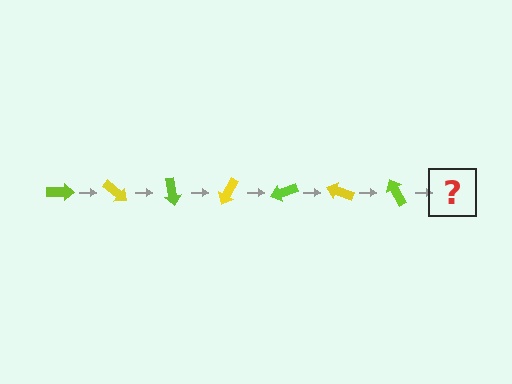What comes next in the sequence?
The next element should be a yellow arrow, rotated 280 degrees from the start.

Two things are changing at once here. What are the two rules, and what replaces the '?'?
The two rules are that it rotates 40 degrees each step and the color cycles through lime and yellow. The '?' should be a yellow arrow, rotated 280 degrees from the start.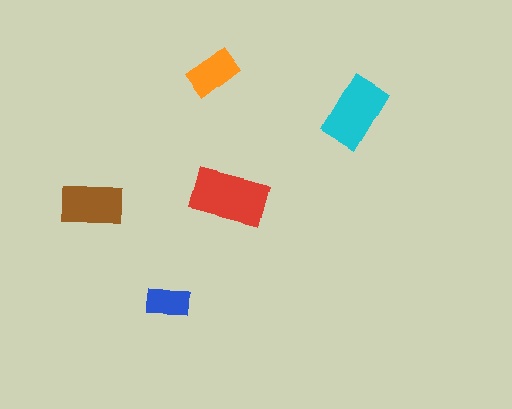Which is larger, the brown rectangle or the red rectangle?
The red one.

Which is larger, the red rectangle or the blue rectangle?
The red one.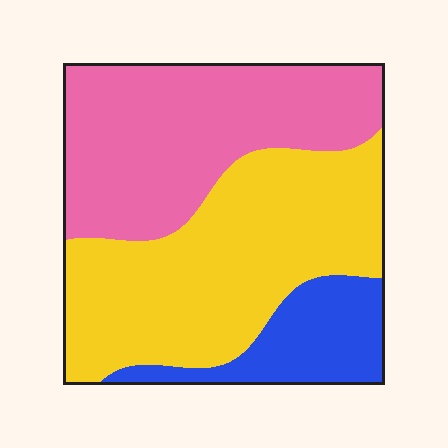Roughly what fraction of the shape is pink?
Pink covers 39% of the shape.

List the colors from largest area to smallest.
From largest to smallest: yellow, pink, blue.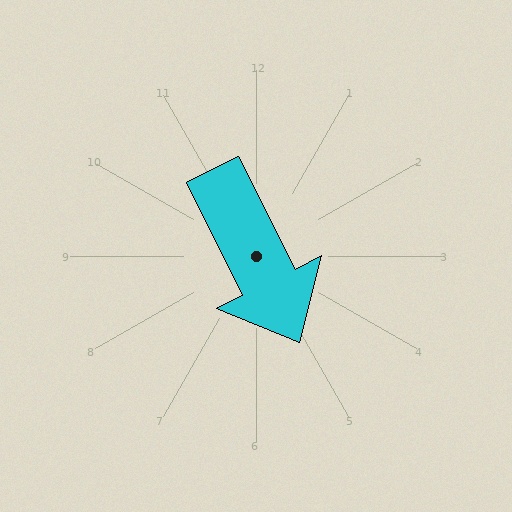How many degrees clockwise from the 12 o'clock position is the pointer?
Approximately 153 degrees.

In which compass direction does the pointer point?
Southeast.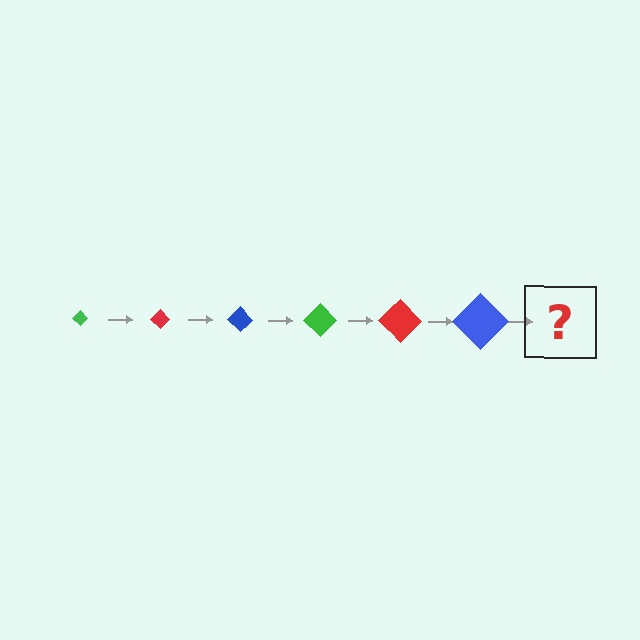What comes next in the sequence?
The next element should be a green diamond, larger than the previous one.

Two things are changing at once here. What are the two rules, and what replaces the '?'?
The two rules are that the diamond grows larger each step and the color cycles through green, red, and blue. The '?' should be a green diamond, larger than the previous one.